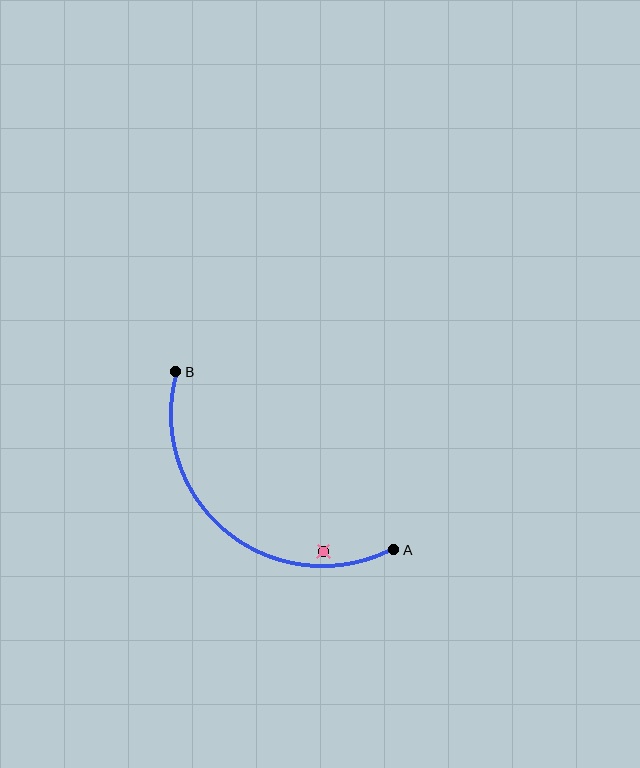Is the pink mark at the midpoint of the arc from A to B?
No — the pink mark does not lie on the arc at all. It sits slightly inside the curve.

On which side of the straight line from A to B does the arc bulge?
The arc bulges below and to the left of the straight line connecting A and B.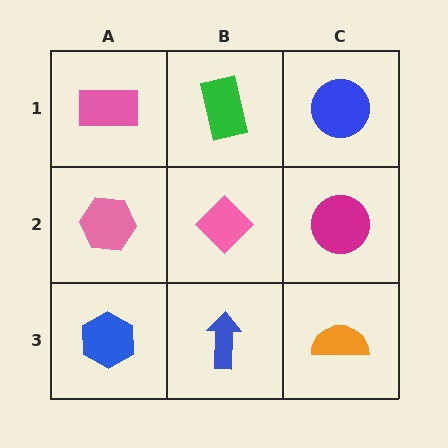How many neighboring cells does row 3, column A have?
2.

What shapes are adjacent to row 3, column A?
A pink hexagon (row 2, column A), a blue arrow (row 3, column B).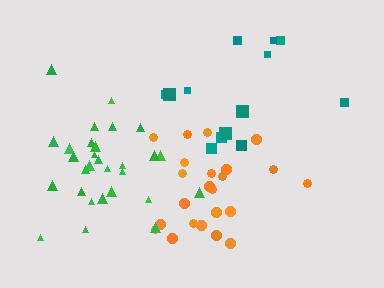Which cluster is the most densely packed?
Orange.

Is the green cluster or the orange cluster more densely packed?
Orange.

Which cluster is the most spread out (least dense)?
Teal.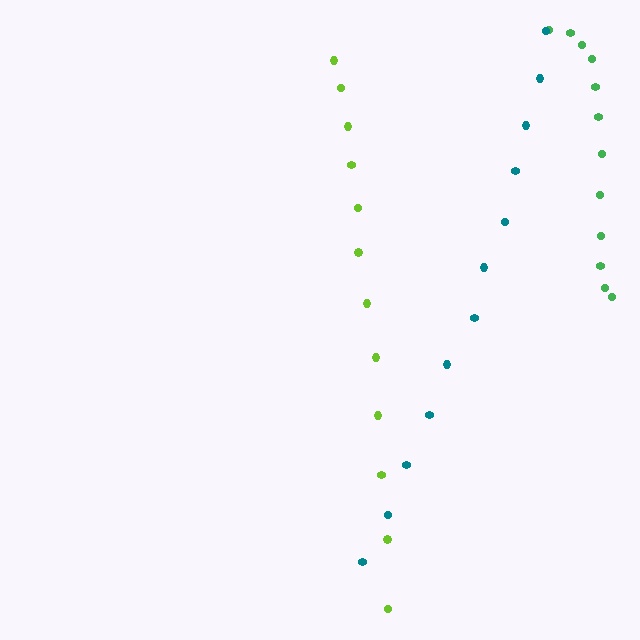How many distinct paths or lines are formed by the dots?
There are 3 distinct paths.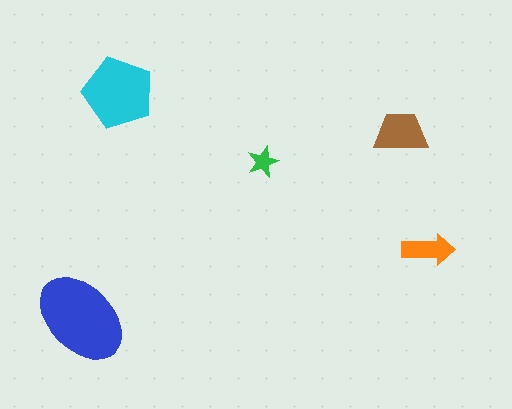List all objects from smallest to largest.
The green star, the orange arrow, the brown trapezoid, the cyan pentagon, the blue ellipse.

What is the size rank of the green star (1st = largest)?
5th.